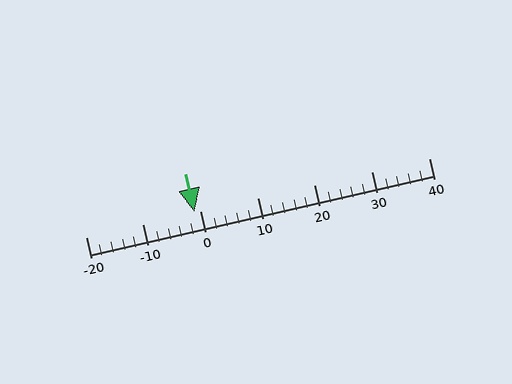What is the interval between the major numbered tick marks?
The major tick marks are spaced 10 units apart.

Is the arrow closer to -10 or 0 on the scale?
The arrow is closer to 0.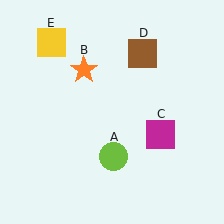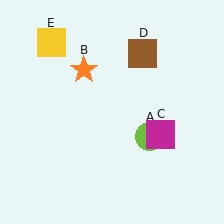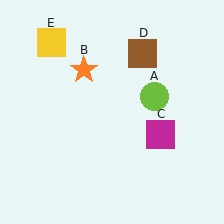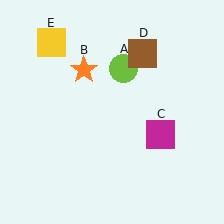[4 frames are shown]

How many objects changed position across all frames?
1 object changed position: lime circle (object A).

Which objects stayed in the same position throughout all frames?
Orange star (object B) and magenta square (object C) and brown square (object D) and yellow square (object E) remained stationary.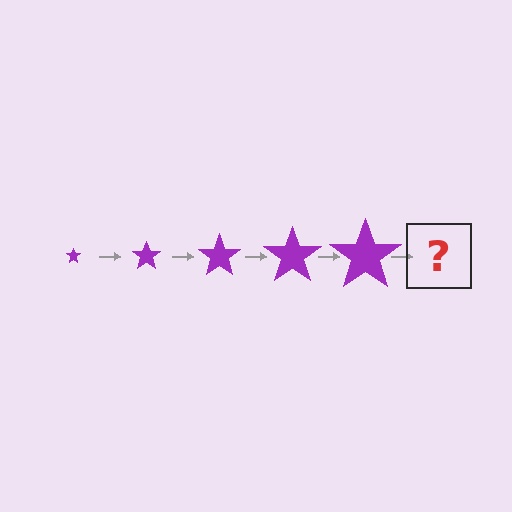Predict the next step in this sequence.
The next step is a purple star, larger than the previous one.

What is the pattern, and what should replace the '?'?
The pattern is that the star gets progressively larger each step. The '?' should be a purple star, larger than the previous one.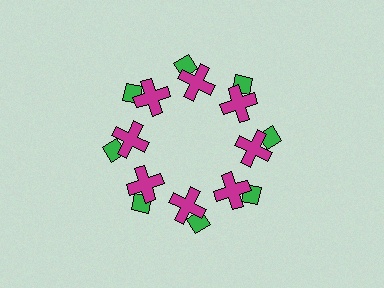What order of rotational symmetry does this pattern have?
This pattern has 8-fold rotational symmetry.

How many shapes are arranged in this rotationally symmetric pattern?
There are 16 shapes, arranged in 8 groups of 2.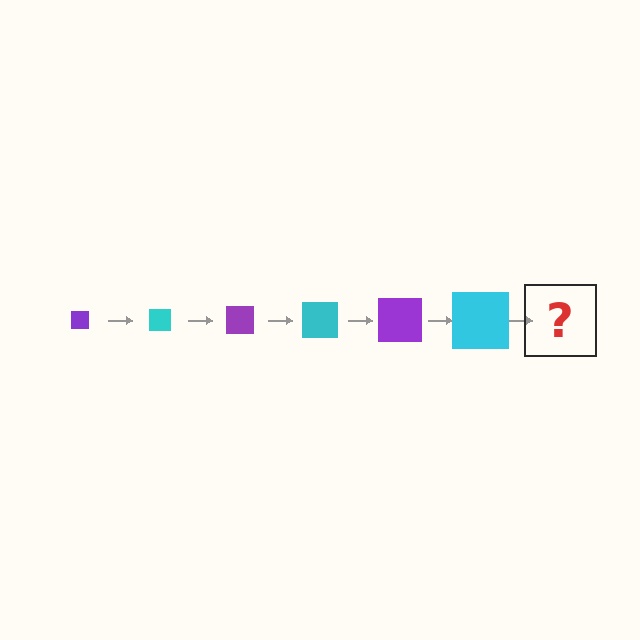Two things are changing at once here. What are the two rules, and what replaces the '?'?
The two rules are that the square grows larger each step and the color cycles through purple and cyan. The '?' should be a purple square, larger than the previous one.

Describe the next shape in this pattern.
It should be a purple square, larger than the previous one.